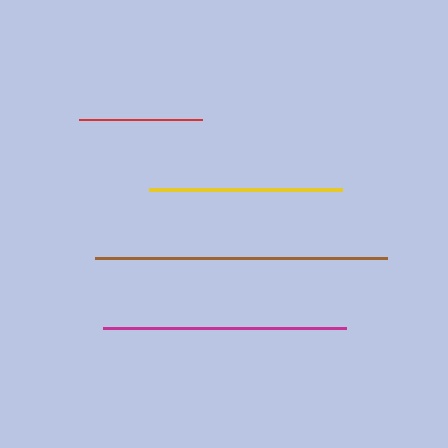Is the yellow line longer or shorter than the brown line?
The brown line is longer than the yellow line.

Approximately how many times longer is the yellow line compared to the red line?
The yellow line is approximately 1.6 times the length of the red line.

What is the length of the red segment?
The red segment is approximately 123 pixels long.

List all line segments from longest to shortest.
From longest to shortest: brown, magenta, yellow, red.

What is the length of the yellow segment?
The yellow segment is approximately 193 pixels long.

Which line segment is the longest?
The brown line is the longest at approximately 292 pixels.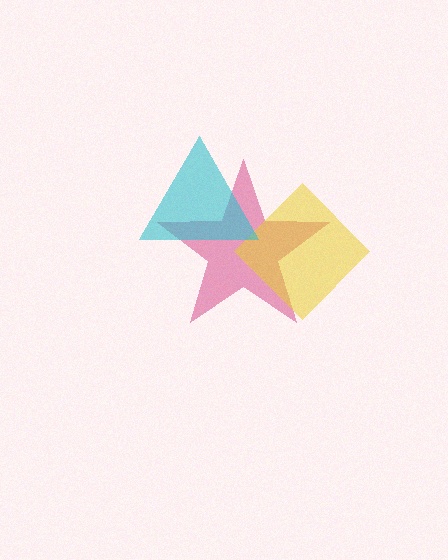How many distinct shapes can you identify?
There are 3 distinct shapes: a pink star, a yellow diamond, a cyan triangle.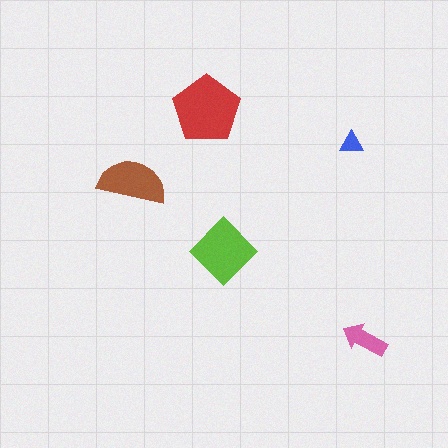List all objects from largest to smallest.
The red pentagon, the lime diamond, the brown semicircle, the pink arrow, the blue triangle.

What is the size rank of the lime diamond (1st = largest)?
2nd.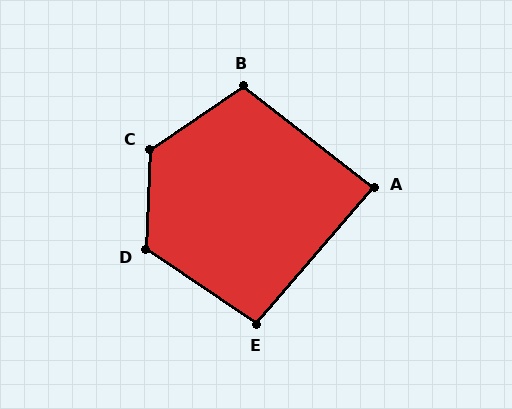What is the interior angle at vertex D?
Approximately 121 degrees (obtuse).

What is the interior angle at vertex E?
Approximately 97 degrees (obtuse).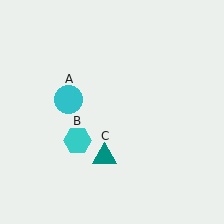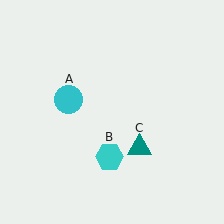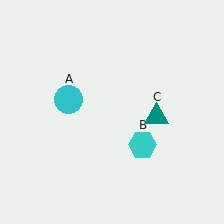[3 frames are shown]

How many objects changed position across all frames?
2 objects changed position: cyan hexagon (object B), teal triangle (object C).